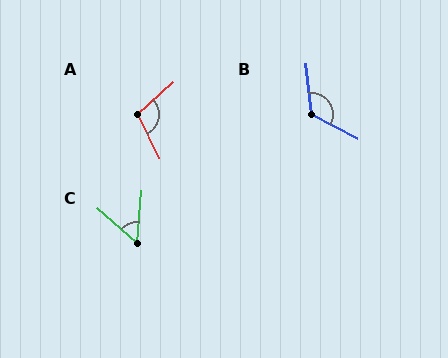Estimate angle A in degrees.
Approximately 106 degrees.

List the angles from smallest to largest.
C (53°), A (106°), B (124°).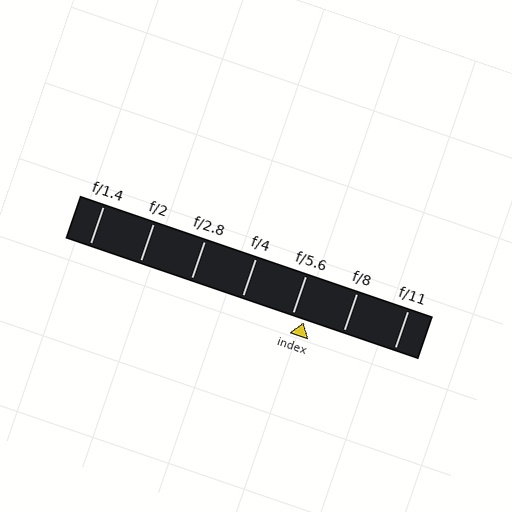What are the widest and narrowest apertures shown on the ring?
The widest aperture shown is f/1.4 and the narrowest is f/11.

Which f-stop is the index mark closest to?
The index mark is closest to f/5.6.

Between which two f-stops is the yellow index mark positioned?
The index mark is between f/5.6 and f/8.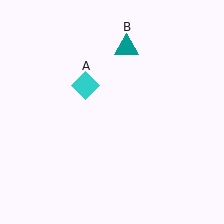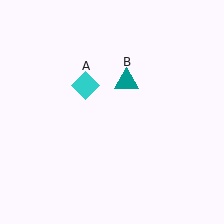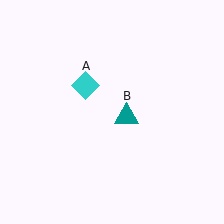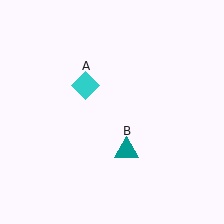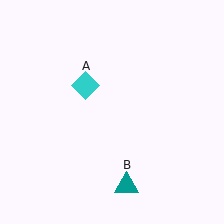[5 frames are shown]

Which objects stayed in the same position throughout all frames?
Cyan diamond (object A) remained stationary.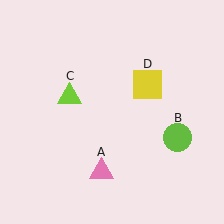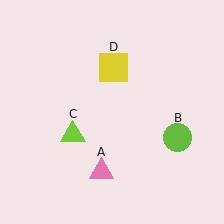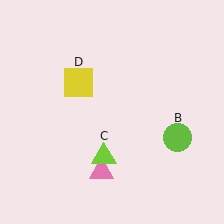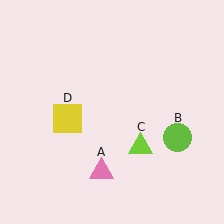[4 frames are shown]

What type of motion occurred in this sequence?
The lime triangle (object C), yellow square (object D) rotated counterclockwise around the center of the scene.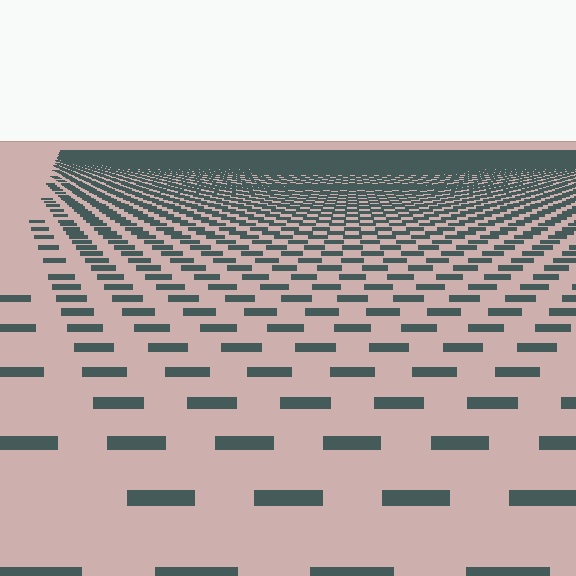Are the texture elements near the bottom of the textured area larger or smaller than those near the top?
Larger. Near the bottom, elements are closer to the viewer and appear at a bigger on-screen size.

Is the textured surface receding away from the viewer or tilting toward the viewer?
The surface is receding away from the viewer. Texture elements get smaller and denser toward the top.